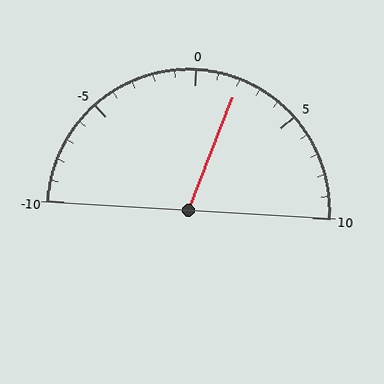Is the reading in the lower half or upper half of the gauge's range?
The reading is in the upper half of the range (-10 to 10).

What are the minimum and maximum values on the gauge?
The gauge ranges from -10 to 10.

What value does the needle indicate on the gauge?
The needle indicates approximately 2.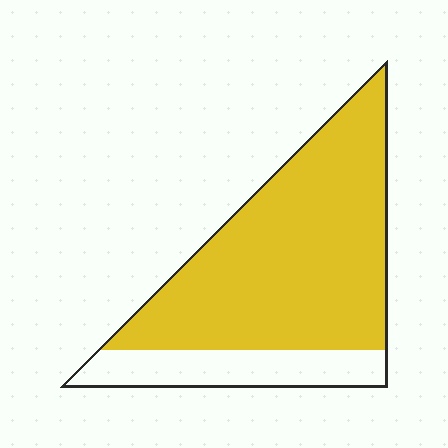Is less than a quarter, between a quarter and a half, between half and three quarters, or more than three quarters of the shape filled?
More than three quarters.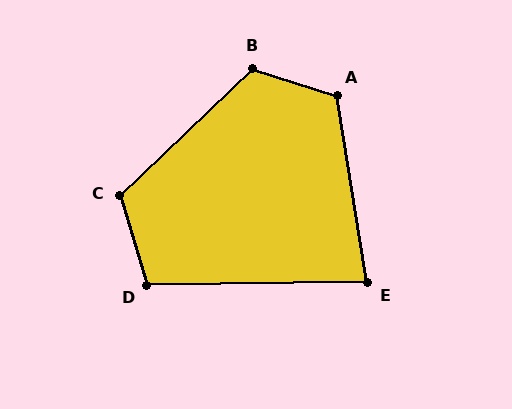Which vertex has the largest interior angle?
B, at approximately 119 degrees.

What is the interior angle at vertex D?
Approximately 106 degrees (obtuse).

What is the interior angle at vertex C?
Approximately 118 degrees (obtuse).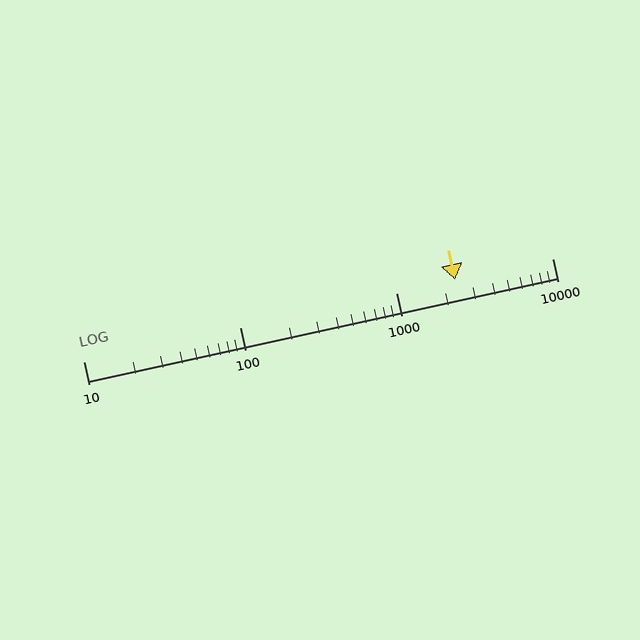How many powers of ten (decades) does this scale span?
The scale spans 3 decades, from 10 to 10000.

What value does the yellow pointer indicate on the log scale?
The pointer indicates approximately 2400.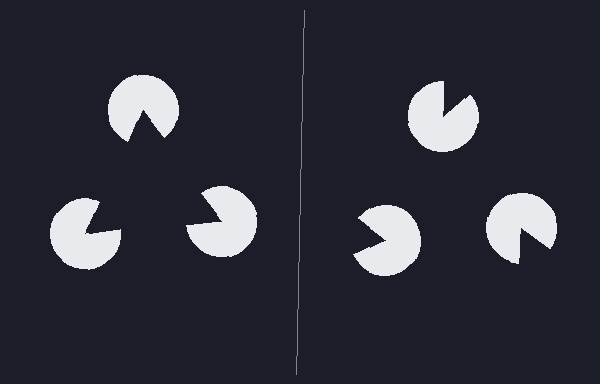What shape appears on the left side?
An illusory triangle.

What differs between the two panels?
The pac-man discs are positioned identically on both sides; only the wedge orientations differ. On the left they align to a triangle; on the right they are misaligned.